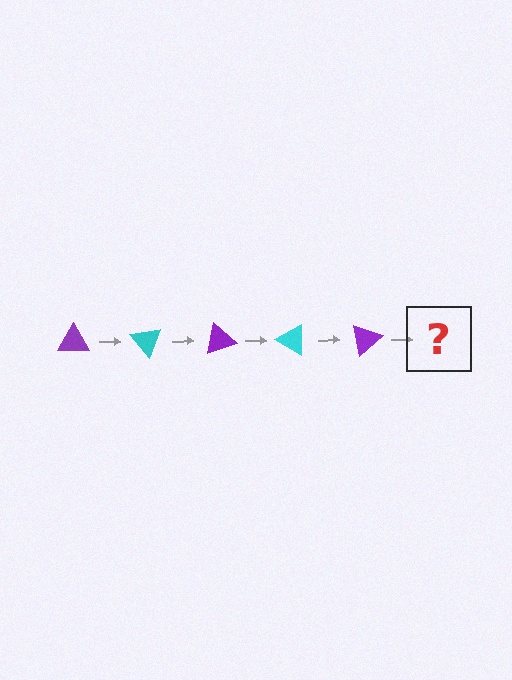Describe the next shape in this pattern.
It should be a cyan triangle, rotated 250 degrees from the start.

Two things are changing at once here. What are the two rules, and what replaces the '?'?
The two rules are that it rotates 50 degrees each step and the color cycles through purple and cyan. The '?' should be a cyan triangle, rotated 250 degrees from the start.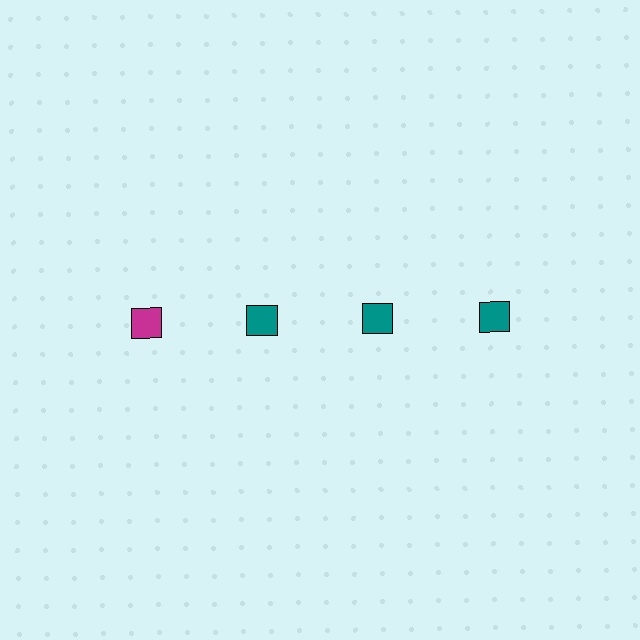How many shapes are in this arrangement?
There are 4 shapes arranged in a grid pattern.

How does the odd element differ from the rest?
It has a different color: magenta instead of teal.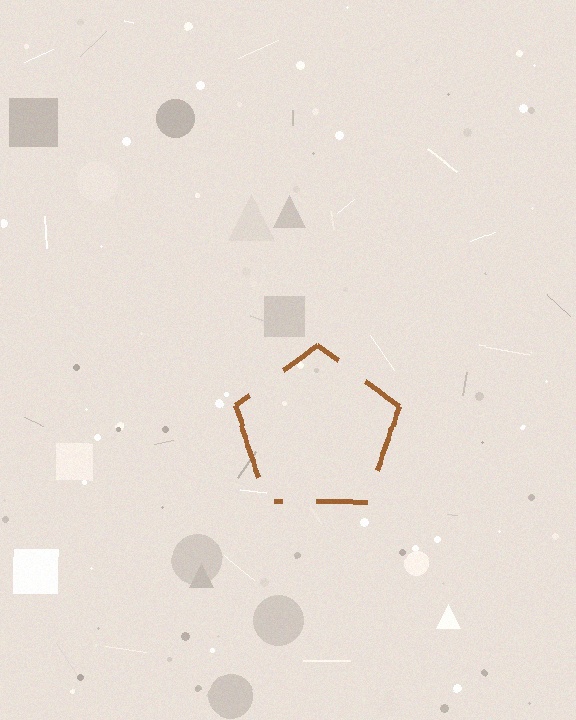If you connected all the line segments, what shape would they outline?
They would outline a pentagon.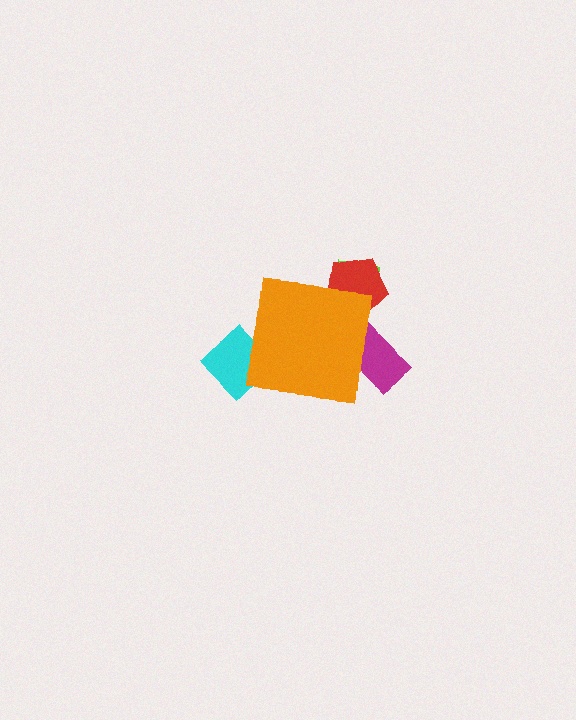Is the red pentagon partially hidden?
Yes, the red pentagon is partially hidden behind the orange square.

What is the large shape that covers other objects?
An orange square.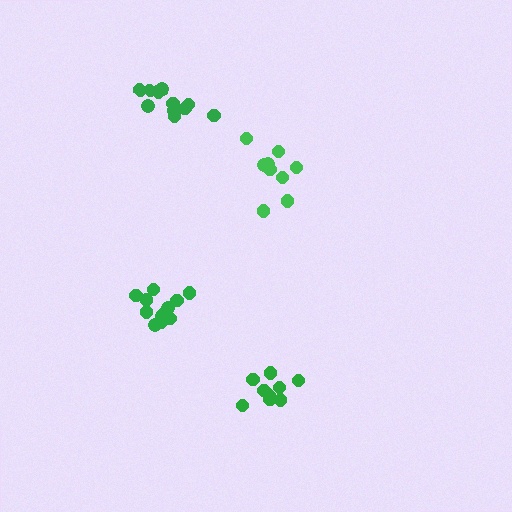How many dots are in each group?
Group 1: 9 dots, Group 2: 12 dots, Group 3: 12 dots, Group 4: 9 dots (42 total).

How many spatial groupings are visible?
There are 4 spatial groupings.